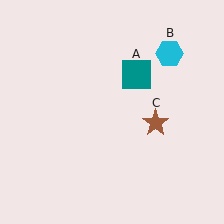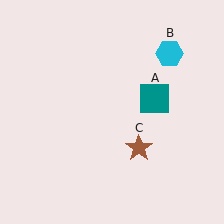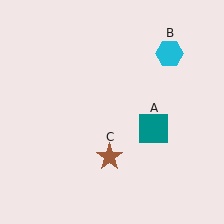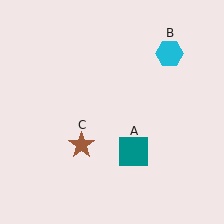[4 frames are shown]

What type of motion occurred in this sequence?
The teal square (object A), brown star (object C) rotated clockwise around the center of the scene.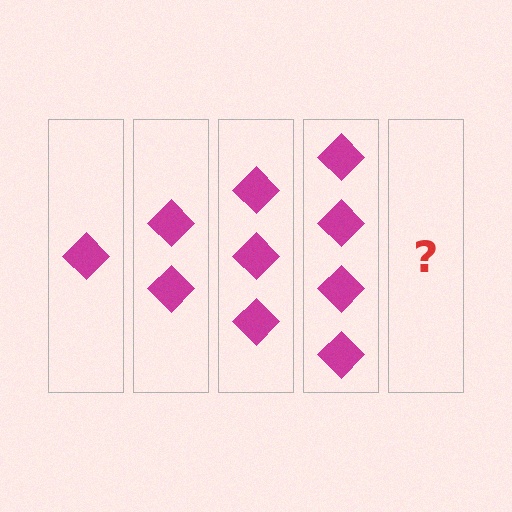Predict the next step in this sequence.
The next step is 5 diamonds.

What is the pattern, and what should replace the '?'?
The pattern is that each step adds one more diamond. The '?' should be 5 diamonds.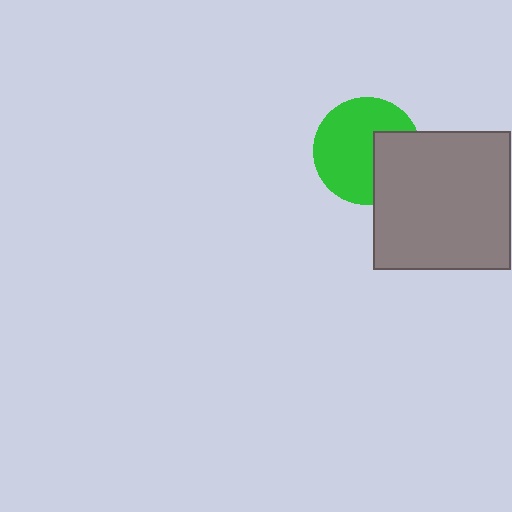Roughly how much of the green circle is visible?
Most of it is visible (roughly 69%).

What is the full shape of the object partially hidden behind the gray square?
The partially hidden object is a green circle.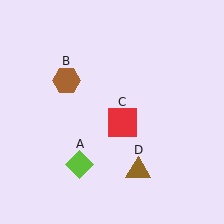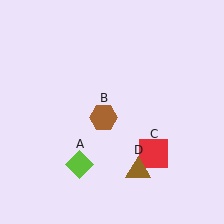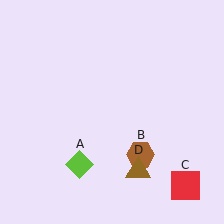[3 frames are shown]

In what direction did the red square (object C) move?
The red square (object C) moved down and to the right.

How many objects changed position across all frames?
2 objects changed position: brown hexagon (object B), red square (object C).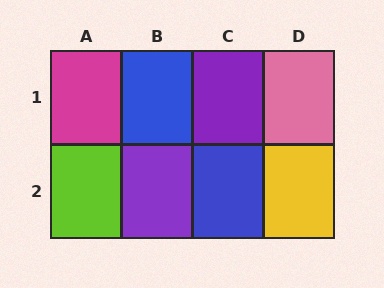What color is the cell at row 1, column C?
Purple.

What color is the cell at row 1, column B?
Blue.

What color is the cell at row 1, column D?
Pink.